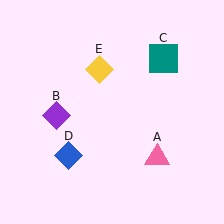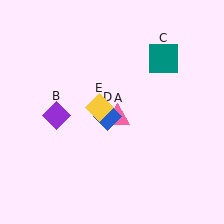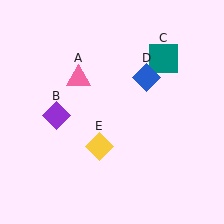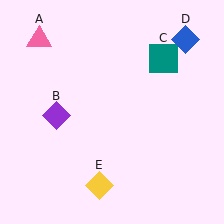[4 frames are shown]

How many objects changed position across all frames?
3 objects changed position: pink triangle (object A), blue diamond (object D), yellow diamond (object E).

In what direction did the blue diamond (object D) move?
The blue diamond (object D) moved up and to the right.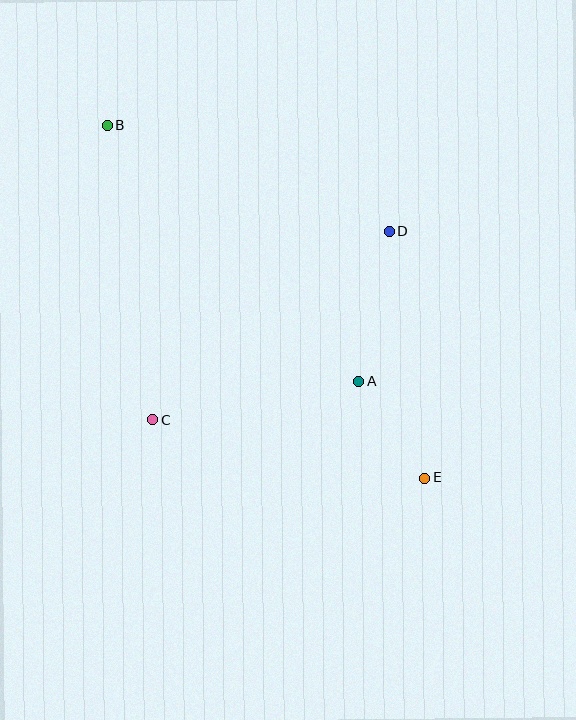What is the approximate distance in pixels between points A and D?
The distance between A and D is approximately 153 pixels.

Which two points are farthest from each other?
Points B and E are farthest from each other.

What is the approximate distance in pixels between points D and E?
The distance between D and E is approximately 249 pixels.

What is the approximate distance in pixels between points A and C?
The distance between A and C is approximately 210 pixels.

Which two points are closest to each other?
Points A and E are closest to each other.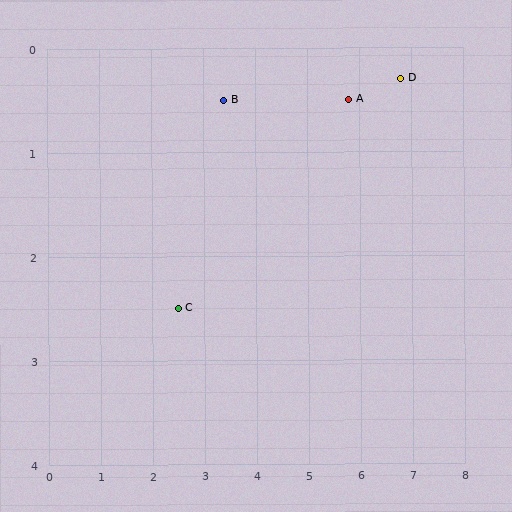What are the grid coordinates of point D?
Point D is at approximately (6.8, 0.3).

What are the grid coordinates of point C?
Point C is at approximately (2.5, 2.5).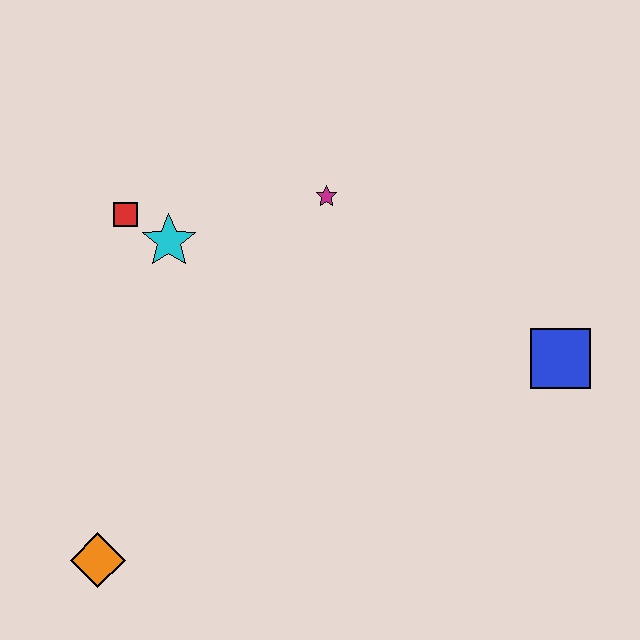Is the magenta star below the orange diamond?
No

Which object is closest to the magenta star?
The cyan star is closest to the magenta star.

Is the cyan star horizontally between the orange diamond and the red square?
No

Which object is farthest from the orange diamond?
The blue square is farthest from the orange diamond.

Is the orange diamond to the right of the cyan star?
No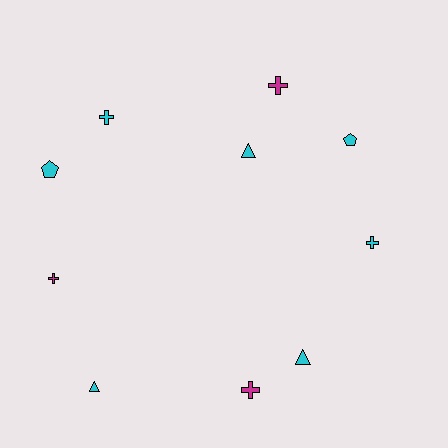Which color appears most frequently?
Cyan, with 7 objects.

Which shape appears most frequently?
Cross, with 5 objects.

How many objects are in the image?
There are 10 objects.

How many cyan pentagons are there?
There are 2 cyan pentagons.